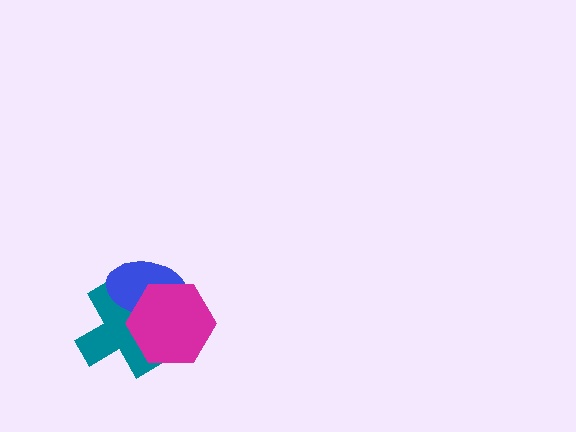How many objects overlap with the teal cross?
2 objects overlap with the teal cross.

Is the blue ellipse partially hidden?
Yes, it is partially covered by another shape.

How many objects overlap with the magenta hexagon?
2 objects overlap with the magenta hexagon.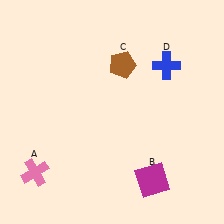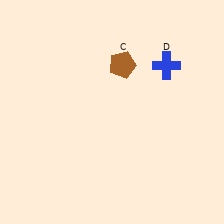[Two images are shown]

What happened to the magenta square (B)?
The magenta square (B) was removed in Image 2. It was in the bottom-right area of Image 1.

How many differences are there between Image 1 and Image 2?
There are 2 differences between the two images.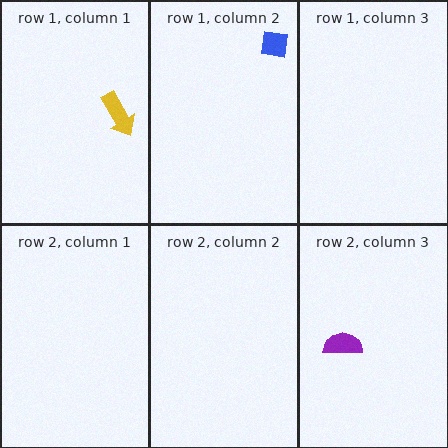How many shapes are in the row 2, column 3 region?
1.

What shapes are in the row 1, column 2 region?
The blue square.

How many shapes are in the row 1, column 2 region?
1.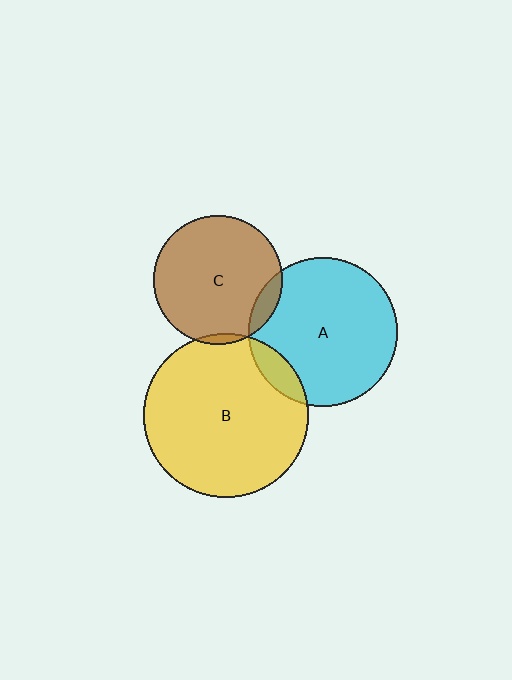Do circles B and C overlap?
Yes.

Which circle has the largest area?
Circle B (yellow).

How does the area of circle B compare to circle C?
Approximately 1.6 times.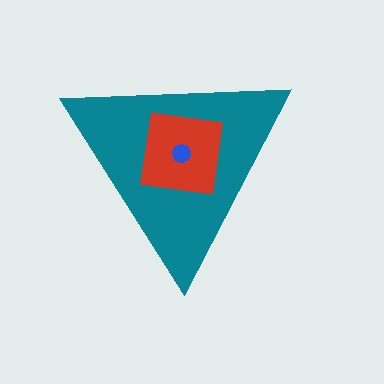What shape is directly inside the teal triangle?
The red square.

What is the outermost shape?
The teal triangle.